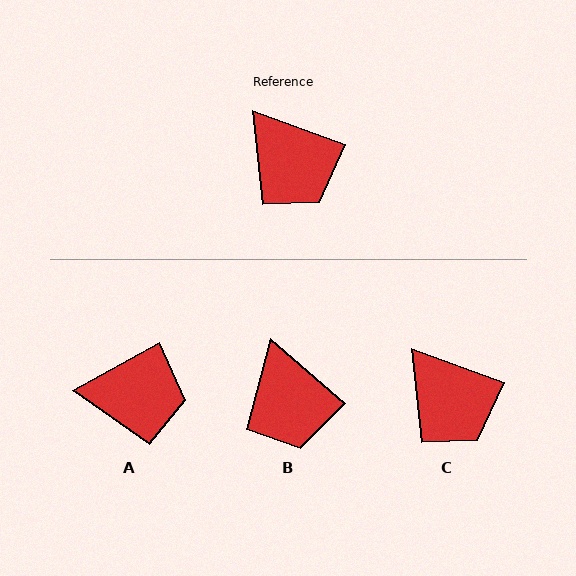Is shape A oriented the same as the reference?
No, it is off by about 49 degrees.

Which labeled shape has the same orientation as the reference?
C.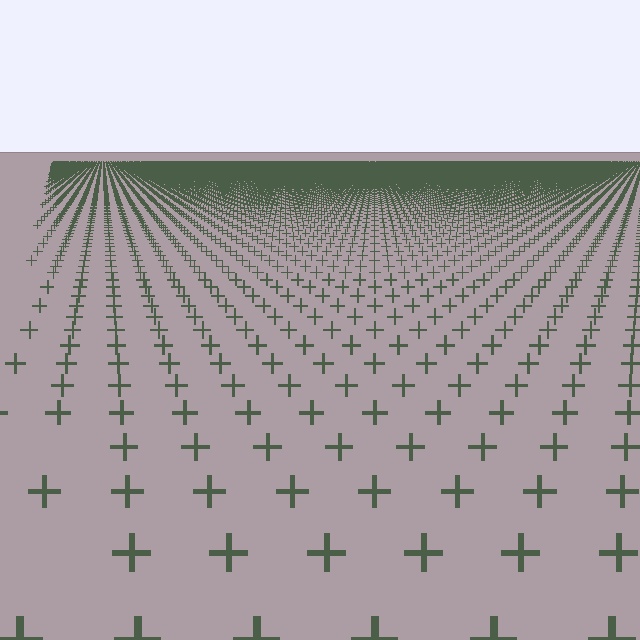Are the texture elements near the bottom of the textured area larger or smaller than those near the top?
Larger. Near the bottom, elements are closer to the viewer and appear at a bigger on-screen size.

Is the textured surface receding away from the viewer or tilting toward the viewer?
The surface is receding away from the viewer. Texture elements get smaller and denser toward the top.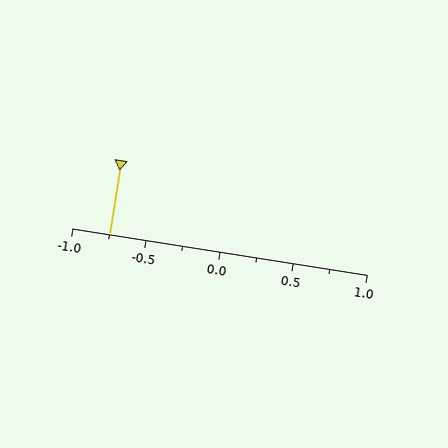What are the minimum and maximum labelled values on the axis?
The axis runs from -1.0 to 1.0.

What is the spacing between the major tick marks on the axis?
The major ticks are spaced 0.5 apart.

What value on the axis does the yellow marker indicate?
The marker indicates approximately -0.75.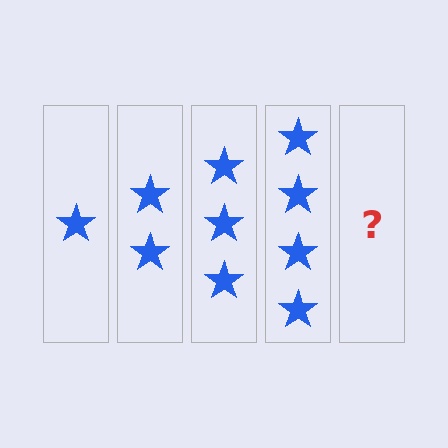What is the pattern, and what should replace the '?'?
The pattern is that each step adds one more star. The '?' should be 5 stars.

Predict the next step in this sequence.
The next step is 5 stars.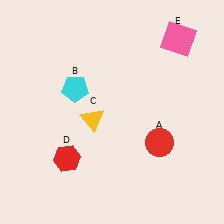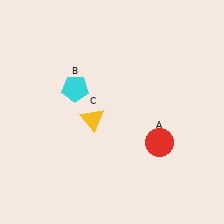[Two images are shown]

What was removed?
The red hexagon (D), the pink square (E) were removed in Image 2.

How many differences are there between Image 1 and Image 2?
There are 2 differences between the two images.